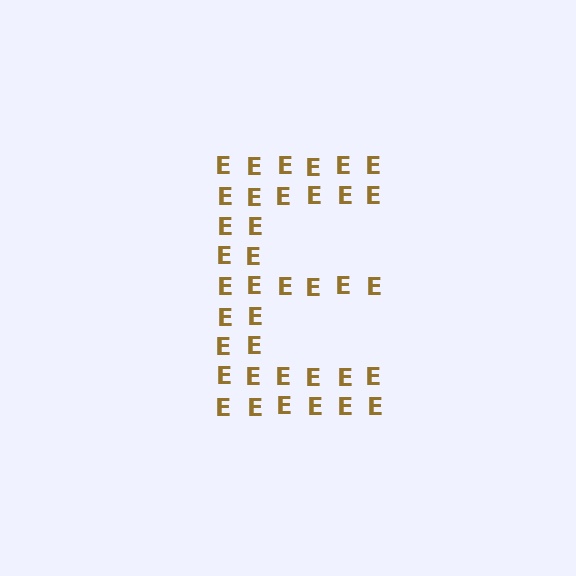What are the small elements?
The small elements are letter E's.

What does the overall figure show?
The overall figure shows the letter E.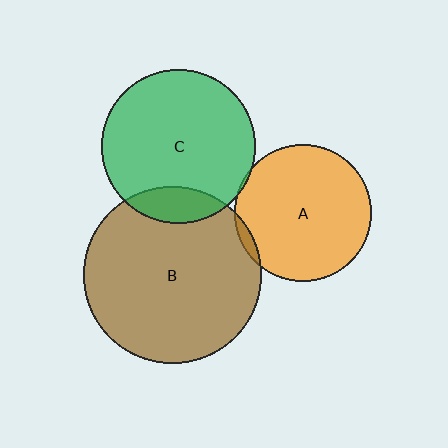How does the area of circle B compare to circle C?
Approximately 1.3 times.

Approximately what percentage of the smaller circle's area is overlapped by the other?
Approximately 5%.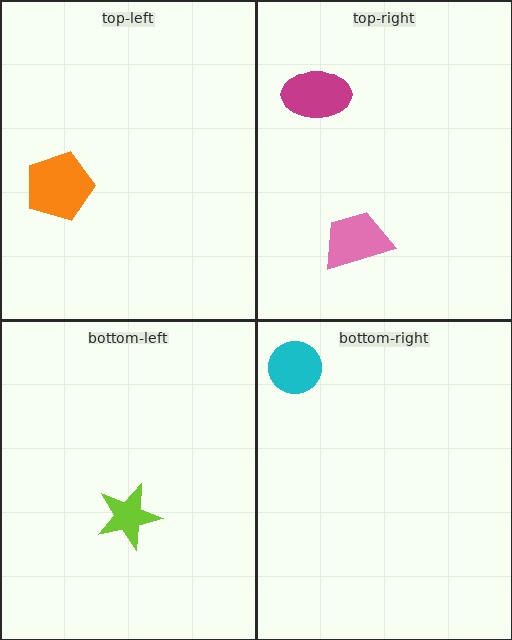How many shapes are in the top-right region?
2.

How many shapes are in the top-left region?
1.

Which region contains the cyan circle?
The bottom-right region.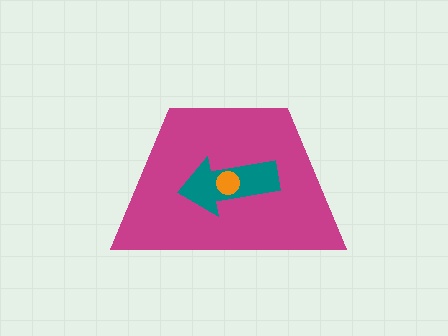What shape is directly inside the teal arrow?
The orange circle.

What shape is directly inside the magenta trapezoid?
The teal arrow.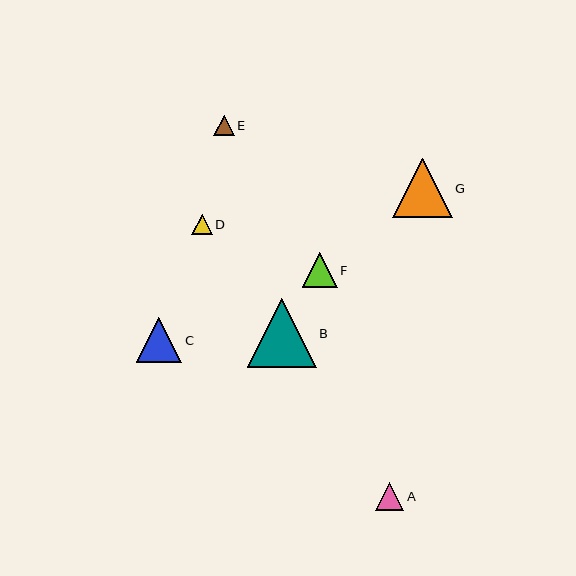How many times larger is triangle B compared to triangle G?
Triangle B is approximately 1.2 times the size of triangle G.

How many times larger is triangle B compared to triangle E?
Triangle B is approximately 3.4 times the size of triangle E.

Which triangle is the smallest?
Triangle E is the smallest with a size of approximately 20 pixels.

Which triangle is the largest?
Triangle B is the largest with a size of approximately 69 pixels.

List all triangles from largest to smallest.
From largest to smallest: B, G, C, F, A, D, E.